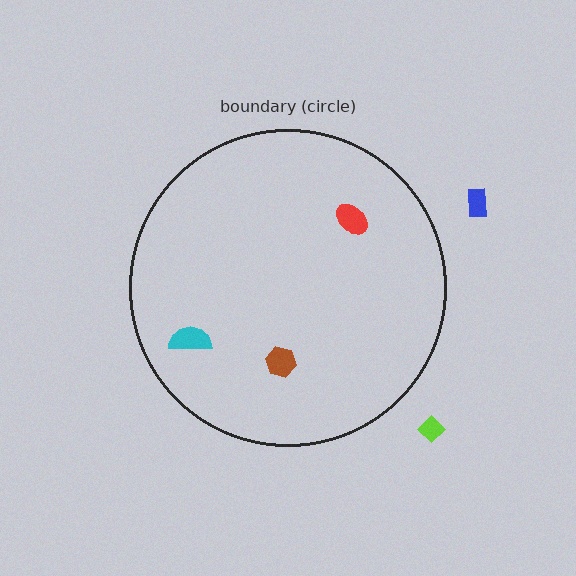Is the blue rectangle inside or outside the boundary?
Outside.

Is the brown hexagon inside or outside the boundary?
Inside.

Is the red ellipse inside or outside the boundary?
Inside.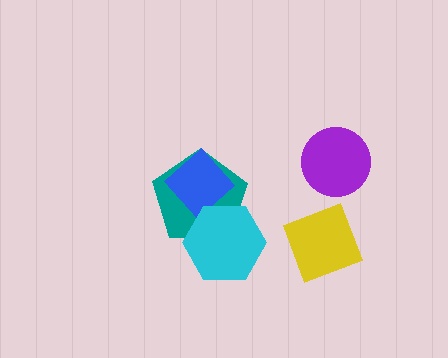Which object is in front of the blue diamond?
The cyan hexagon is in front of the blue diamond.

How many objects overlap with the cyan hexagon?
2 objects overlap with the cyan hexagon.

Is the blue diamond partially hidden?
Yes, it is partially covered by another shape.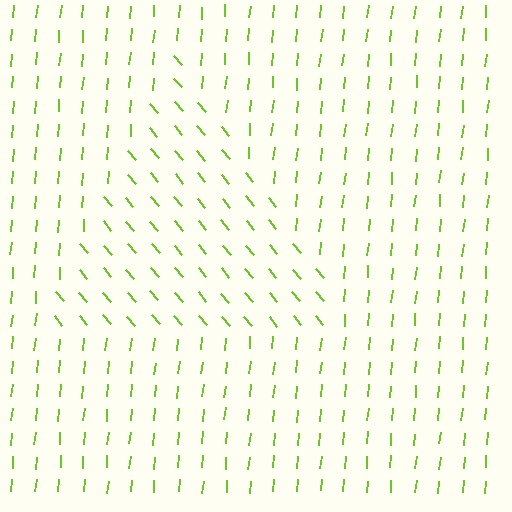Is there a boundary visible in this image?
Yes, there is a texture boundary formed by a change in line orientation.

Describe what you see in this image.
The image is filled with small lime line segments. A triangle region in the image has lines oriented differently from the surrounding lines, creating a visible texture boundary.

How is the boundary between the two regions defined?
The boundary is defined purely by a change in line orientation (approximately 45 degrees difference). All lines are the same color and thickness.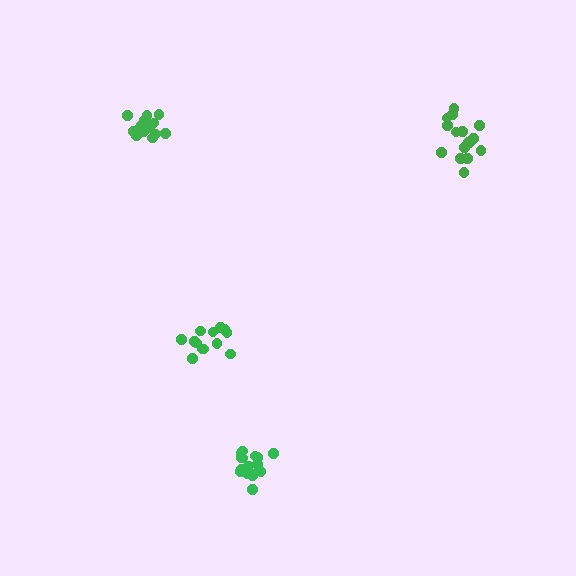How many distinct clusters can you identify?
There are 4 distinct clusters.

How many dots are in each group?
Group 1: 13 dots, Group 2: 15 dots, Group 3: 16 dots, Group 4: 16 dots (60 total).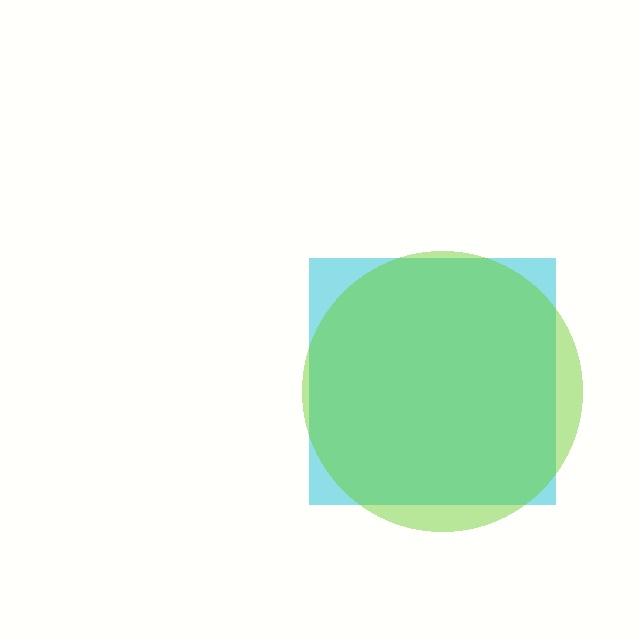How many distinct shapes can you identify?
There are 2 distinct shapes: a cyan square, a lime circle.